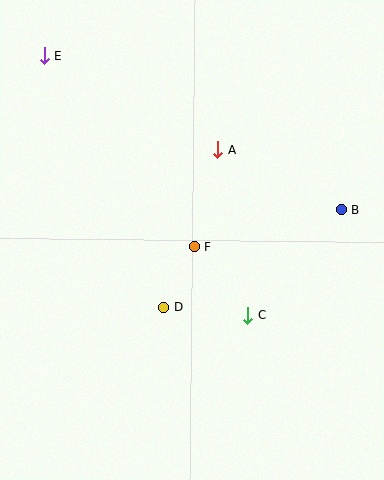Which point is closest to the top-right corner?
Point B is closest to the top-right corner.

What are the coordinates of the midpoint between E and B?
The midpoint between E and B is at (193, 133).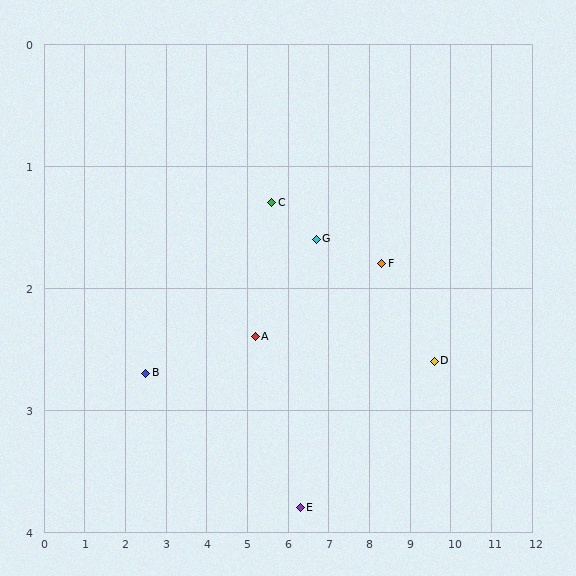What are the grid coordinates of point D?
Point D is at approximately (9.6, 2.6).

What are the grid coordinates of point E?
Point E is at approximately (6.3, 3.8).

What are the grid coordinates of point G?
Point G is at approximately (6.7, 1.6).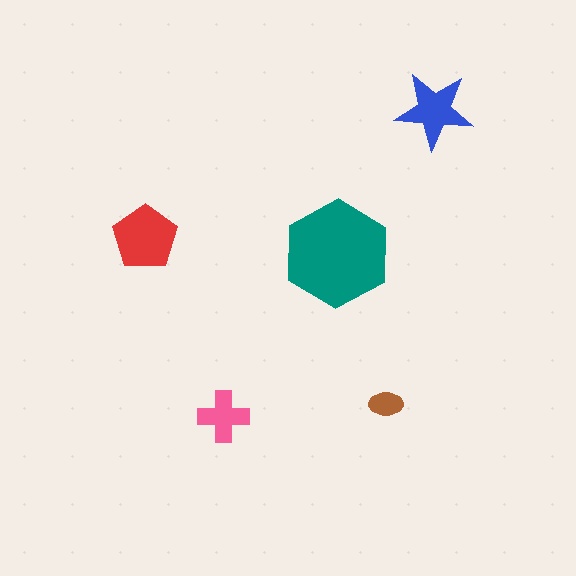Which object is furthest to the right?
The blue star is rightmost.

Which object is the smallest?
The brown ellipse.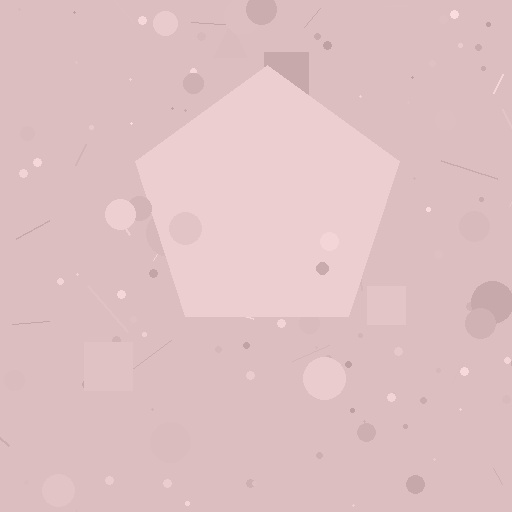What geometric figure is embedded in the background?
A pentagon is embedded in the background.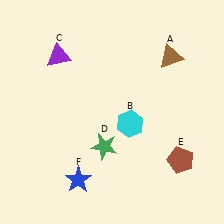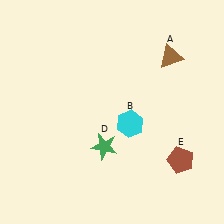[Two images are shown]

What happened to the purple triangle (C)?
The purple triangle (C) was removed in Image 2. It was in the top-left area of Image 1.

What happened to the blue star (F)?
The blue star (F) was removed in Image 2. It was in the bottom-left area of Image 1.